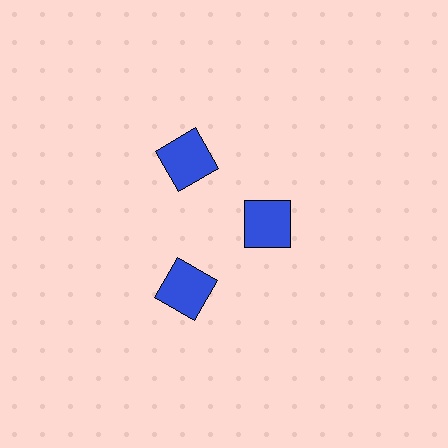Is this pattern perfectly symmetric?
No. The 3 blue squares are arranged in a ring, but one element near the 3 o'clock position is pulled inward toward the center, breaking the 3-fold rotational symmetry.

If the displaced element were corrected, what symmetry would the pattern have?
It would have 3-fold rotational symmetry — the pattern would map onto itself every 120 degrees.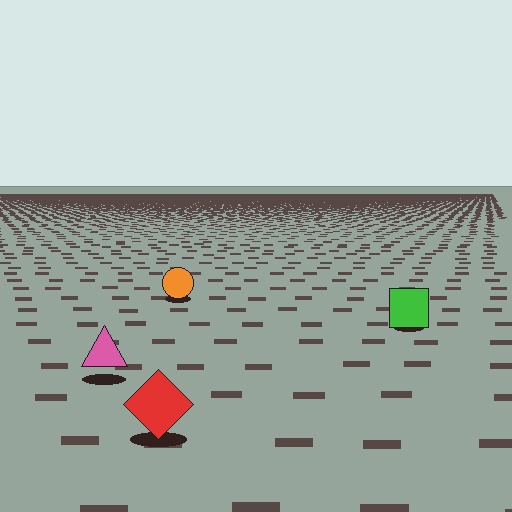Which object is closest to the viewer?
The red diamond is closest. The texture marks near it are larger and more spread out.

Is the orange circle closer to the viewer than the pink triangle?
No. The pink triangle is closer — you can tell from the texture gradient: the ground texture is coarser near it.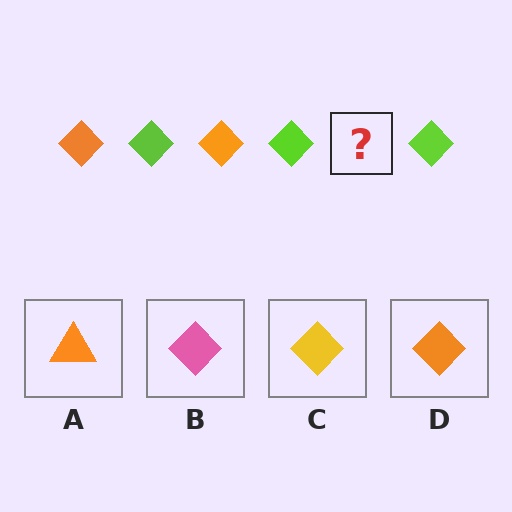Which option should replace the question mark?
Option D.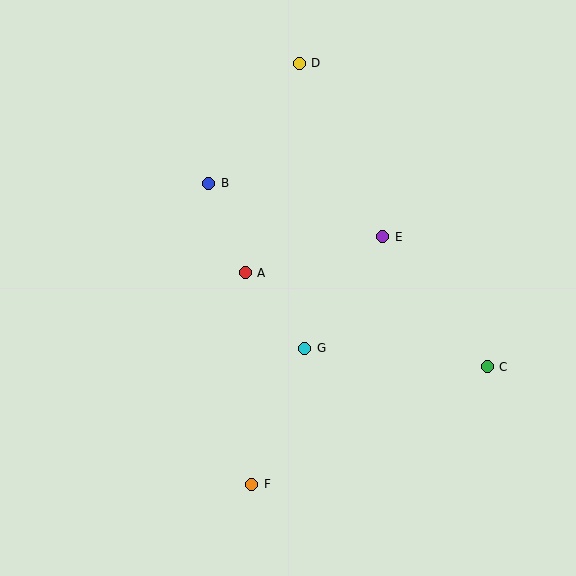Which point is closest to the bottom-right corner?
Point C is closest to the bottom-right corner.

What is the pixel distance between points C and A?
The distance between C and A is 259 pixels.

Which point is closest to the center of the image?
Point A at (245, 273) is closest to the center.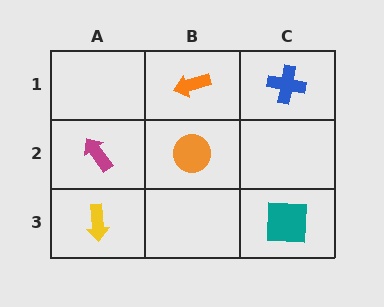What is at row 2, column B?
An orange circle.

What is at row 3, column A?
A yellow arrow.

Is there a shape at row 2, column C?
No, that cell is empty.